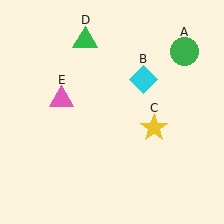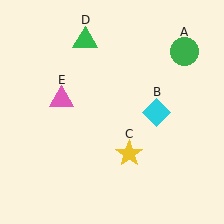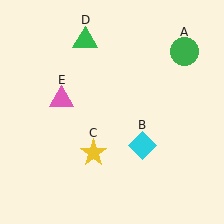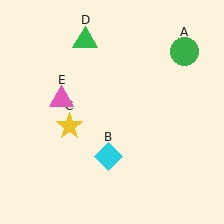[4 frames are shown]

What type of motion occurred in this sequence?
The cyan diamond (object B), yellow star (object C) rotated clockwise around the center of the scene.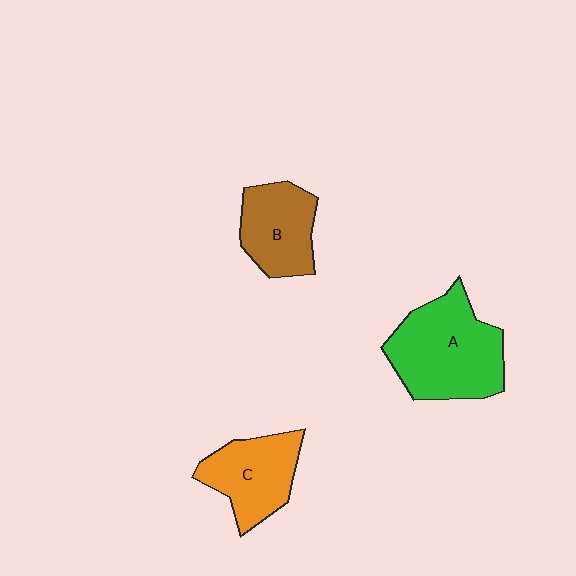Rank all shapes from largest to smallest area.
From largest to smallest: A (green), C (orange), B (brown).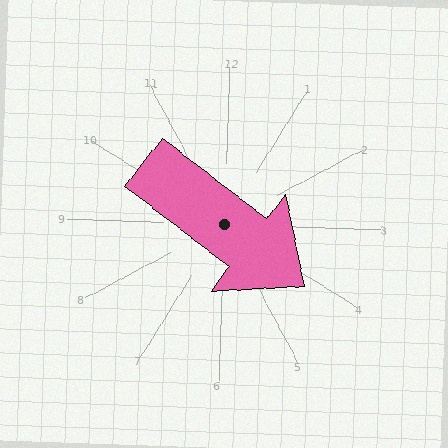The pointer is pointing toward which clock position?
Roughly 4 o'clock.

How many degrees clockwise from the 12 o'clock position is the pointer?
Approximately 126 degrees.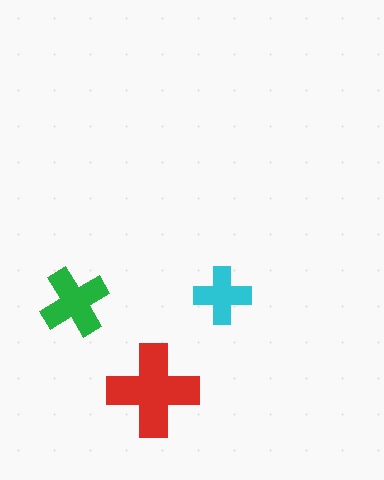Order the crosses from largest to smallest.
the red one, the green one, the cyan one.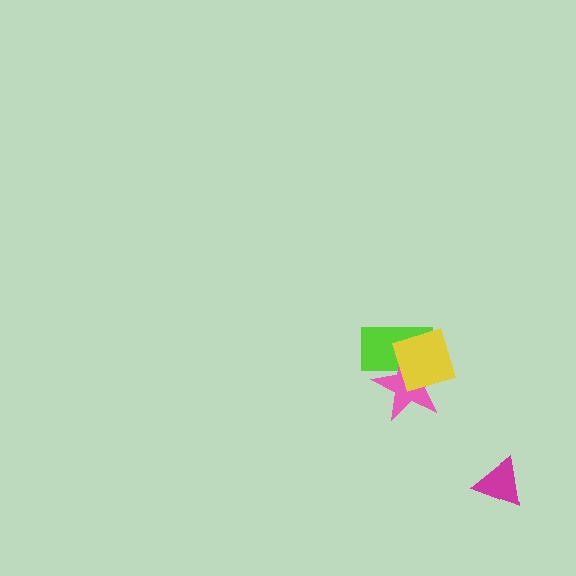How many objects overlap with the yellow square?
2 objects overlap with the yellow square.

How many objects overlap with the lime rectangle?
2 objects overlap with the lime rectangle.